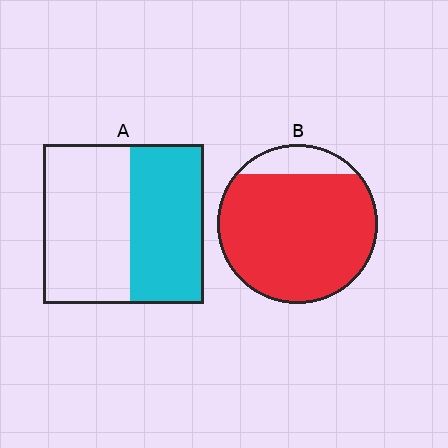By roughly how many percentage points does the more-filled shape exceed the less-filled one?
By roughly 40 percentage points (B over A).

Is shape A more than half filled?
No.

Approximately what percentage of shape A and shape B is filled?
A is approximately 45% and B is approximately 85%.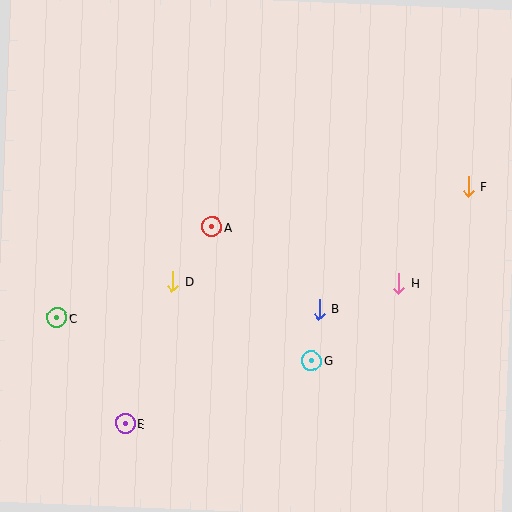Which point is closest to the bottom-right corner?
Point G is closest to the bottom-right corner.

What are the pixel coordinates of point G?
Point G is at (312, 360).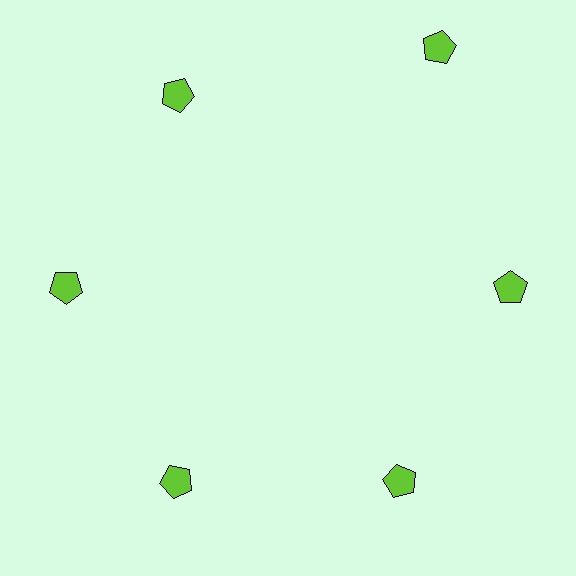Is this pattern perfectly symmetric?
No. The 6 lime pentagons are arranged in a ring, but one element near the 1 o'clock position is pushed outward from the center, breaking the 6-fold rotational symmetry.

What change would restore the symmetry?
The symmetry would be restored by moving it inward, back onto the ring so that all 6 pentagons sit at equal angles and equal distance from the center.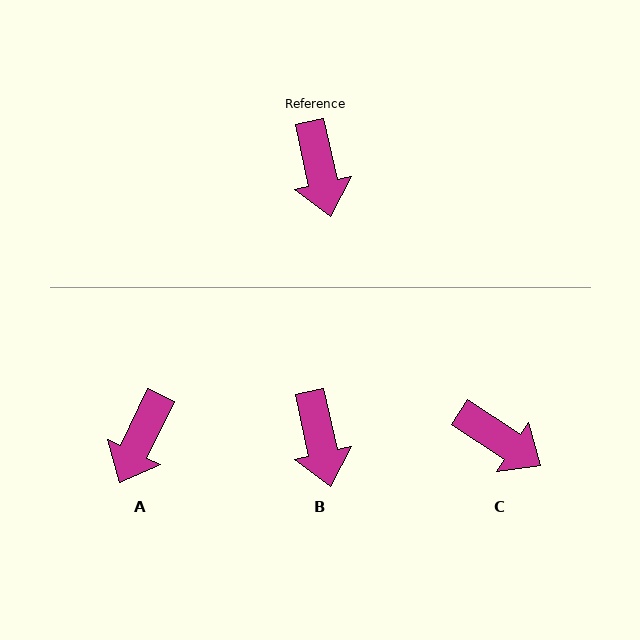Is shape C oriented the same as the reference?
No, it is off by about 44 degrees.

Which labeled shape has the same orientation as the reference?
B.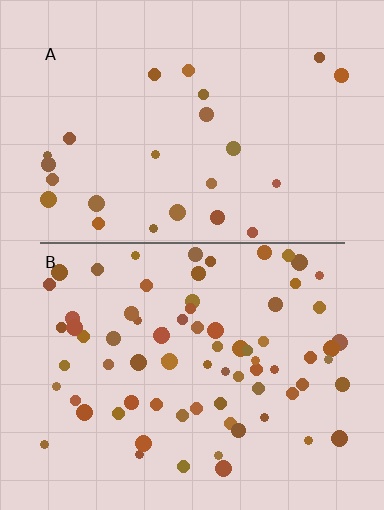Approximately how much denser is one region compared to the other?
Approximately 3.1× — region B over region A.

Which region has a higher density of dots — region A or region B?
B (the bottom).